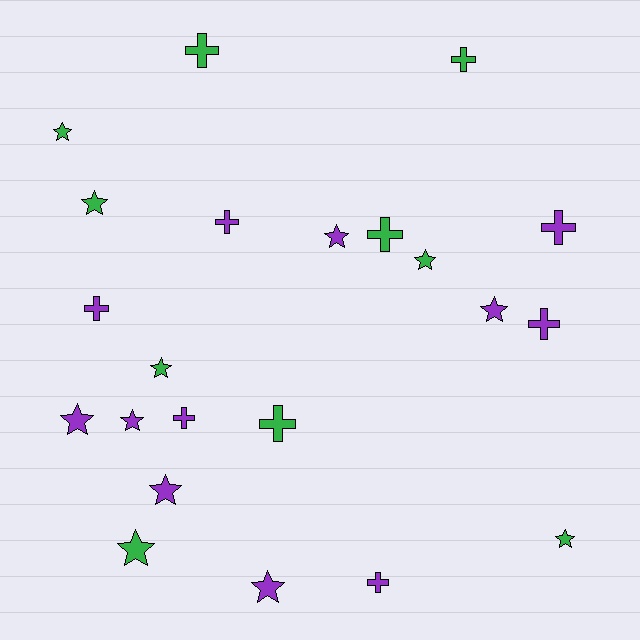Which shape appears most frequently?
Star, with 12 objects.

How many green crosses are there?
There are 4 green crosses.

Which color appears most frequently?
Purple, with 12 objects.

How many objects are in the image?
There are 22 objects.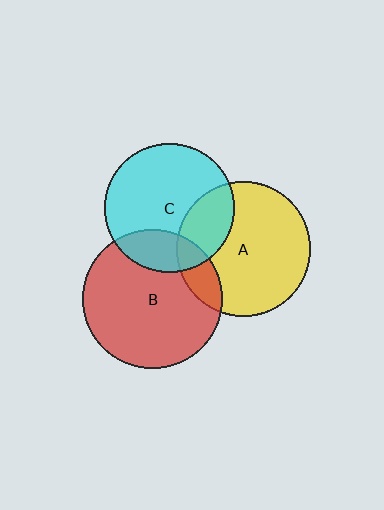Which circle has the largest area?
Circle B (red).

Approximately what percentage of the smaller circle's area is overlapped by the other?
Approximately 15%.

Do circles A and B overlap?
Yes.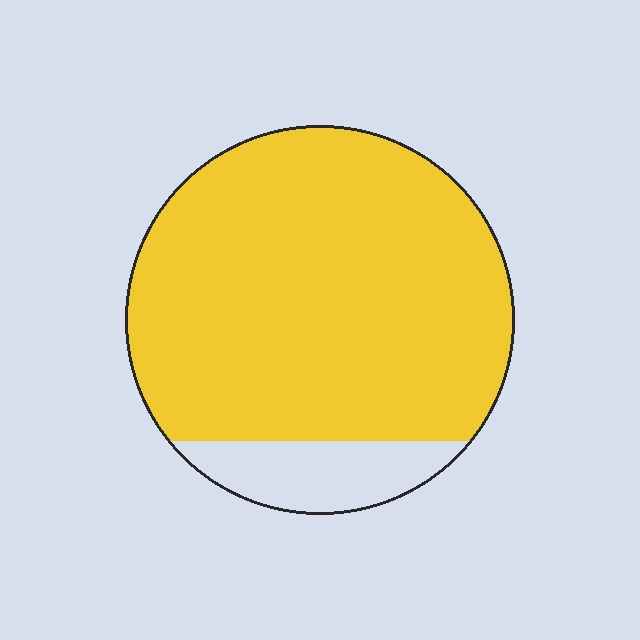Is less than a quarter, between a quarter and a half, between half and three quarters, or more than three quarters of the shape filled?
More than three quarters.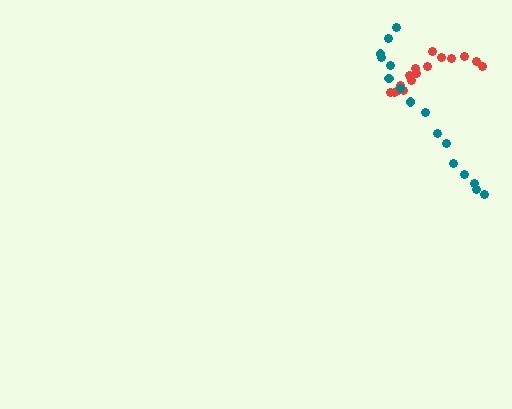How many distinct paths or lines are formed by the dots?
There are 2 distinct paths.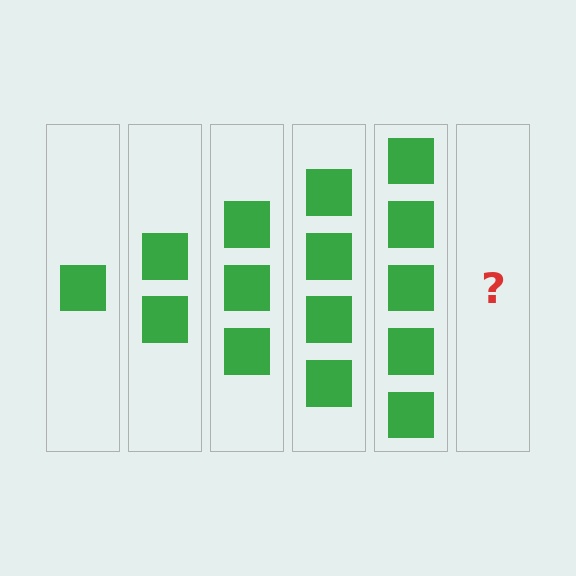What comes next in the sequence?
The next element should be 6 squares.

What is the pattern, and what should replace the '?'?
The pattern is that each step adds one more square. The '?' should be 6 squares.